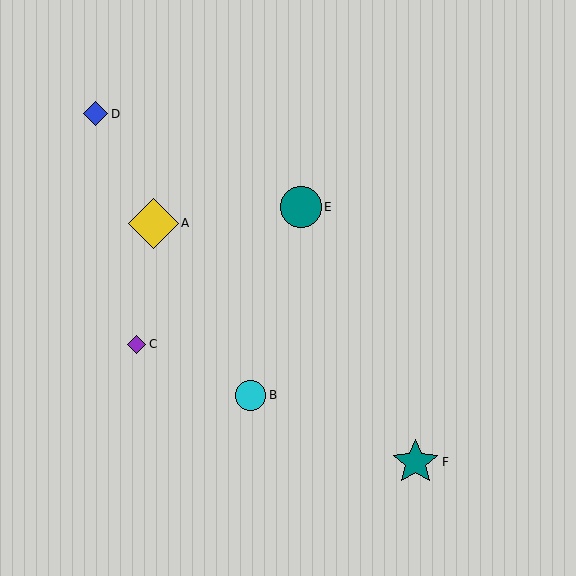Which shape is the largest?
The yellow diamond (labeled A) is the largest.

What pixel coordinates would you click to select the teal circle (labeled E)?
Click at (301, 207) to select the teal circle E.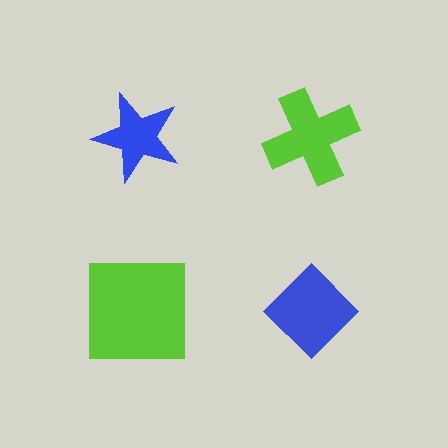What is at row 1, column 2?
A lime cross.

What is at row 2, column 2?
A blue diamond.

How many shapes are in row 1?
2 shapes.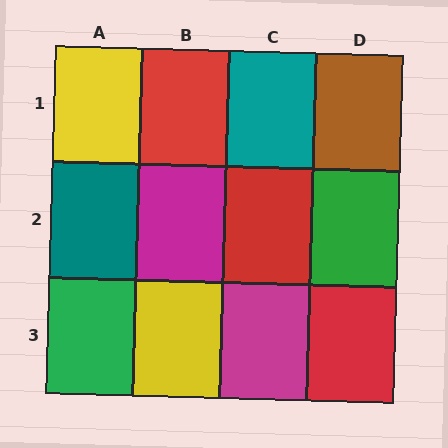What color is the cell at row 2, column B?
Magenta.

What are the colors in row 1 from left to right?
Yellow, red, teal, brown.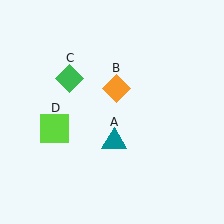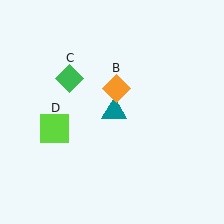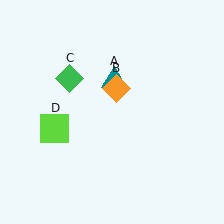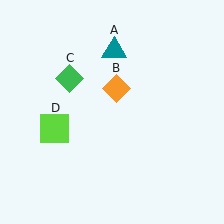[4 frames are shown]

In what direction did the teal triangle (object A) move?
The teal triangle (object A) moved up.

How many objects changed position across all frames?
1 object changed position: teal triangle (object A).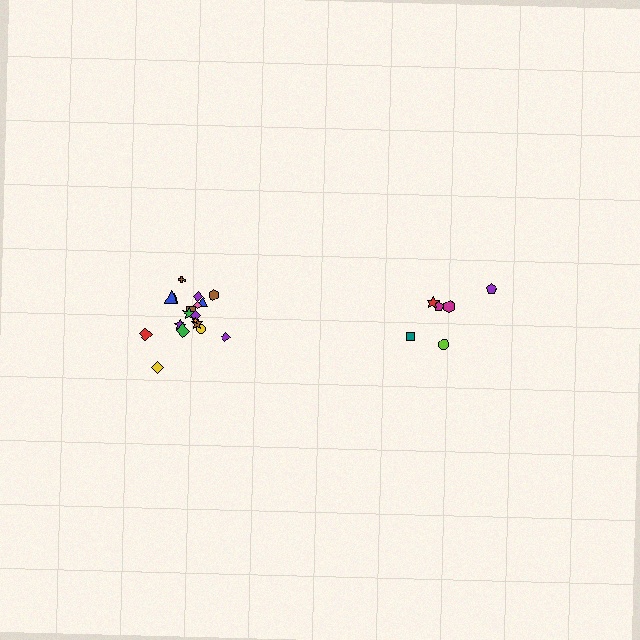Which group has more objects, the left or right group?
The left group.